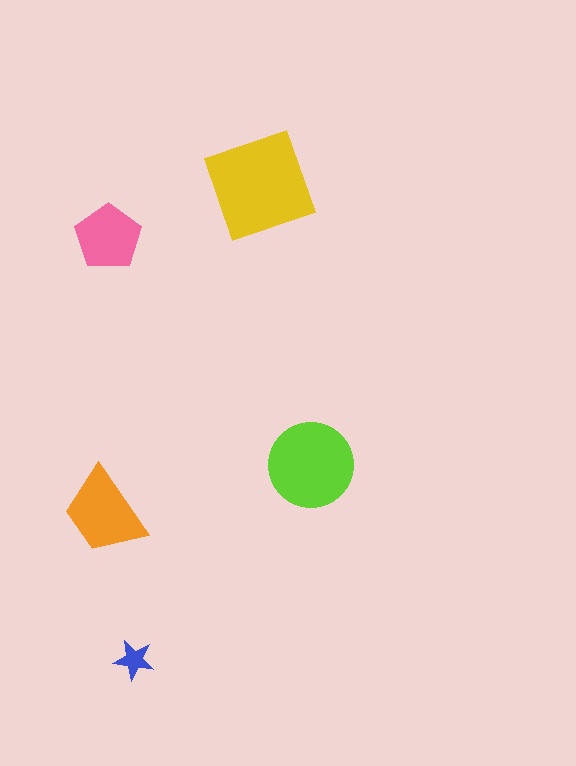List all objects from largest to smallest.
The yellow diamond, the lime circle, the orange trapezoid, the pink pentagon, the blue star.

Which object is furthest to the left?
The orange trapezoid is leftmost.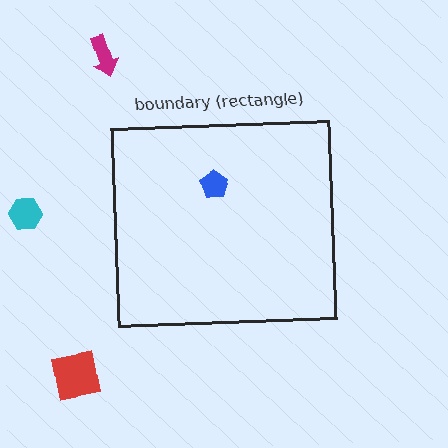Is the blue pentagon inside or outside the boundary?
Inside.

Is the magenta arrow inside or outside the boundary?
Outside.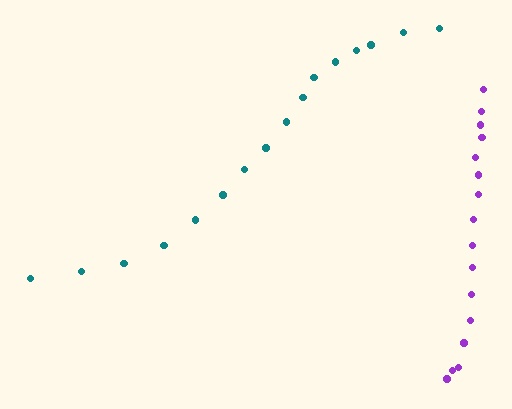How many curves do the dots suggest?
There are 2 distinct paths.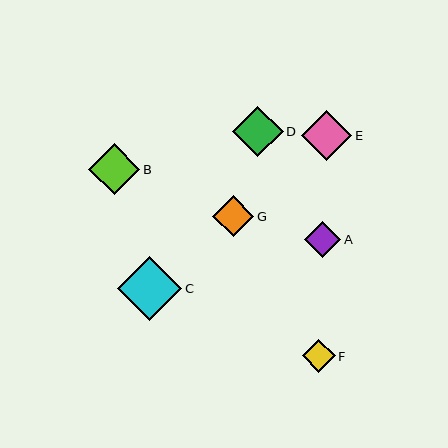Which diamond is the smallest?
Diamond F is the smallest with a size of approximately 33 pixels.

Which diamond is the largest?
Diamond C is the largest with a size of approximately 64 pixels.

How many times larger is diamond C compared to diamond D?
Diamond C is approximately 1.3 times the size of diamond D.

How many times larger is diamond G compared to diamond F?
Diamond G is approximately 1.3 times the size of diamond F.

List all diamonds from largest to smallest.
From largest to smallest: C, B, D, E, G, A, F.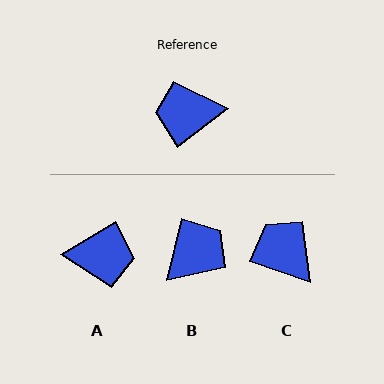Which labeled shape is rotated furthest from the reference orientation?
A, about 174 degrees away.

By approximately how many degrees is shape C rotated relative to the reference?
Approximately 55 degrees clockwise.